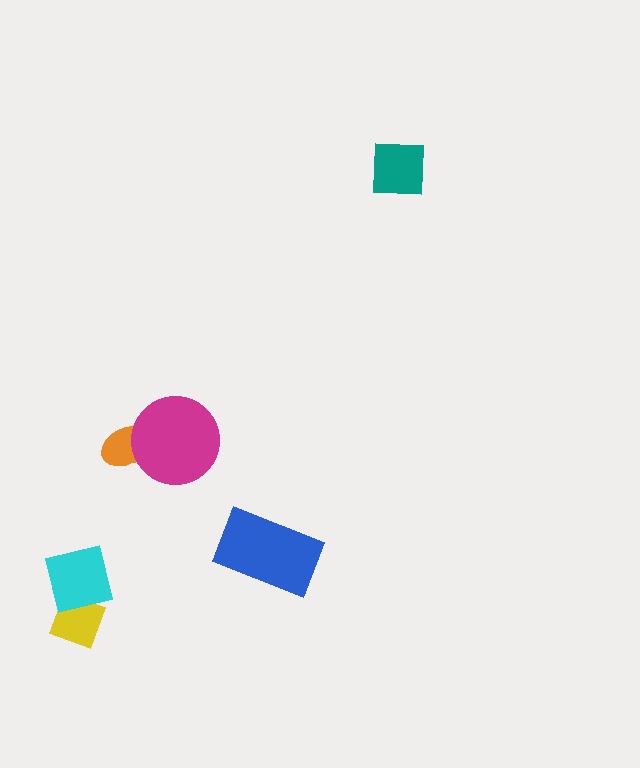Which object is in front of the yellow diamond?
The cyan square is in front of the yellow diamond.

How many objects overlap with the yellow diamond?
1 object overlaps with the yellow diamond.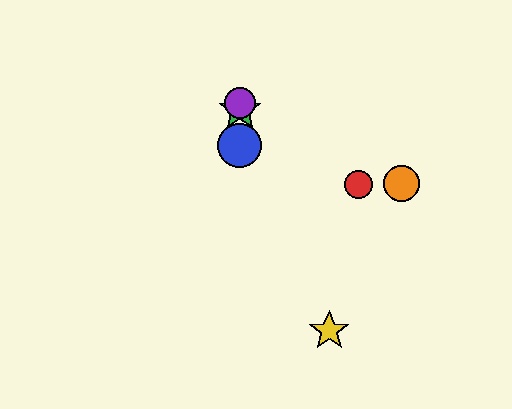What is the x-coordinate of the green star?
The green star is at x≈240.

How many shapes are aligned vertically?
3 shapes (the blue circle, the green star, the purple circle) are aligned vertically.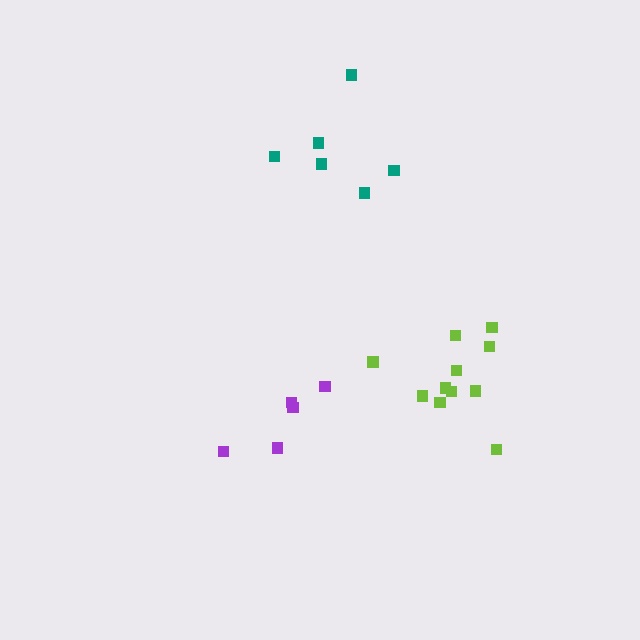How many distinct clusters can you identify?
There are 3 distinct clusters.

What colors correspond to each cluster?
The clusters are colored: lime, purple, teal.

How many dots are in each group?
Group 1: 11 dots, Group 2: 5 dots, Group 3: 6 dots (22 total).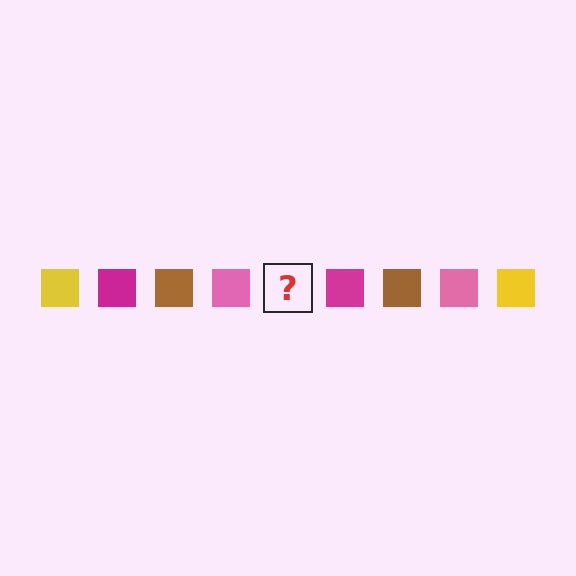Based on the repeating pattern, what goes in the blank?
The blank should be a yellow square.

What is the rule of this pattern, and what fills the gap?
The rule is that the pattern cycles through yellow, magenta, brown, pink squares. The gap should be filled with a yellow square.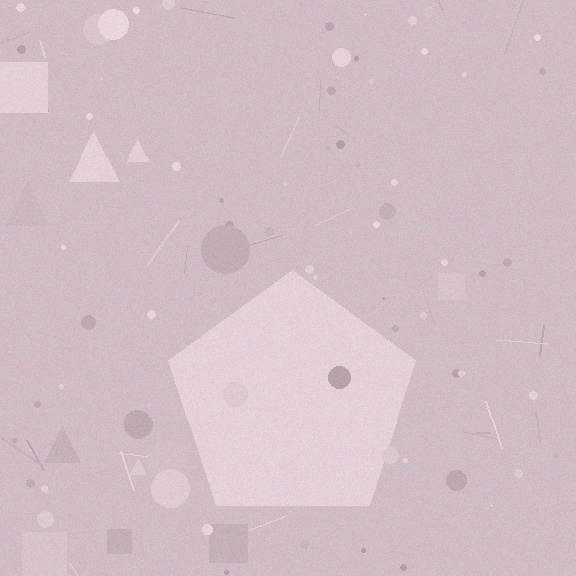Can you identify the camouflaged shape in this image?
The camouflaged shape is a pentagon.